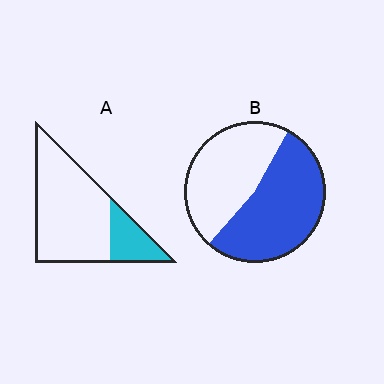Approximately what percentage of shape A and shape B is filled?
A is approximately 20% and B is approximately 55%.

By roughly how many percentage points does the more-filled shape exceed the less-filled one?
By roughly 30 percentage points (B over A).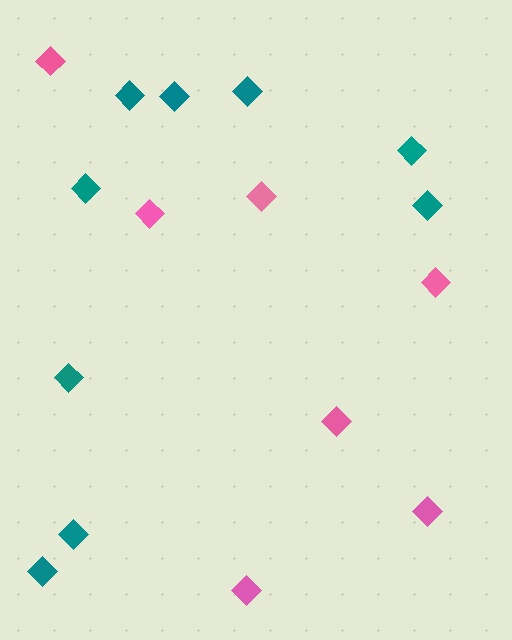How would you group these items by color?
There are 2 groups: one group of pink diamonds (7) and one group of teal diamonds (9).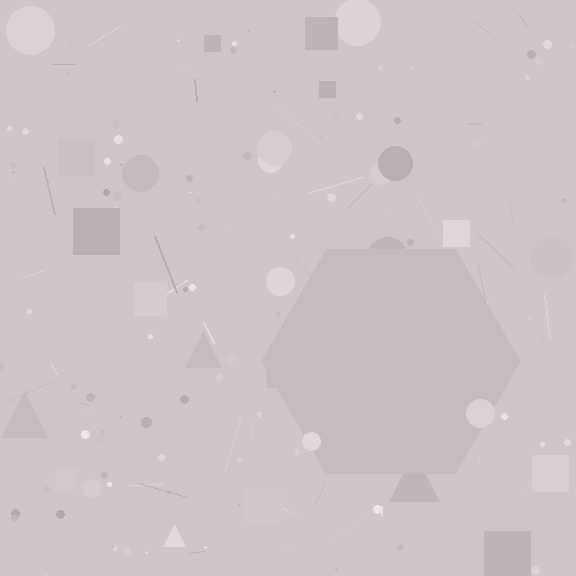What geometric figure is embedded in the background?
A hexagon is embedded in the background.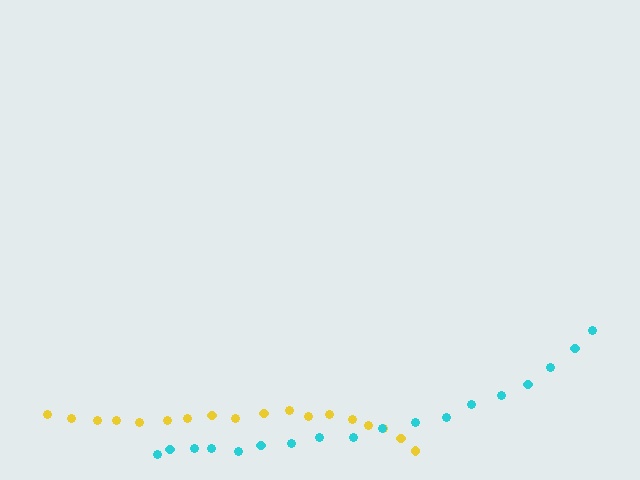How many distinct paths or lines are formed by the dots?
There are 2 distinct paths.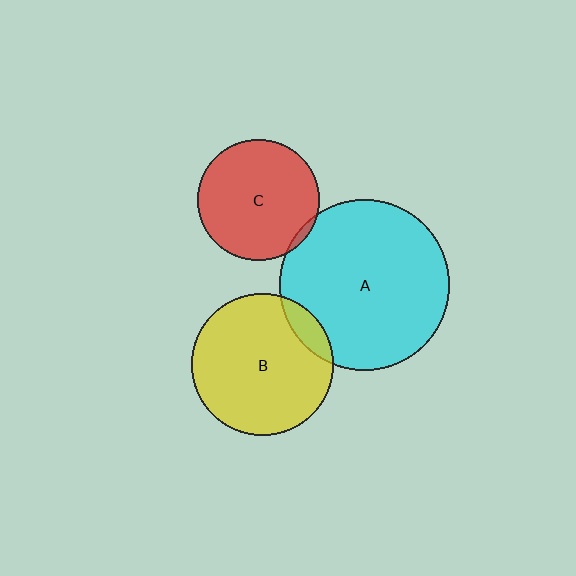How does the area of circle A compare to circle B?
Approximately 1.4 times.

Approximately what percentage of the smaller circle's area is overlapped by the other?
Approximately 5%.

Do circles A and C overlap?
Yes.